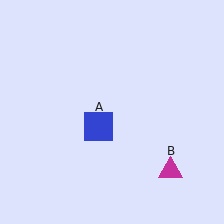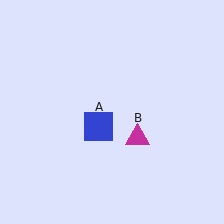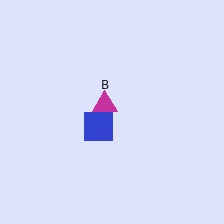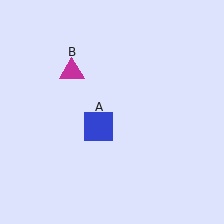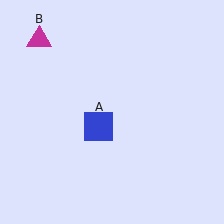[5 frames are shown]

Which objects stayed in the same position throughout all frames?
Blue square (object A) remained stationary.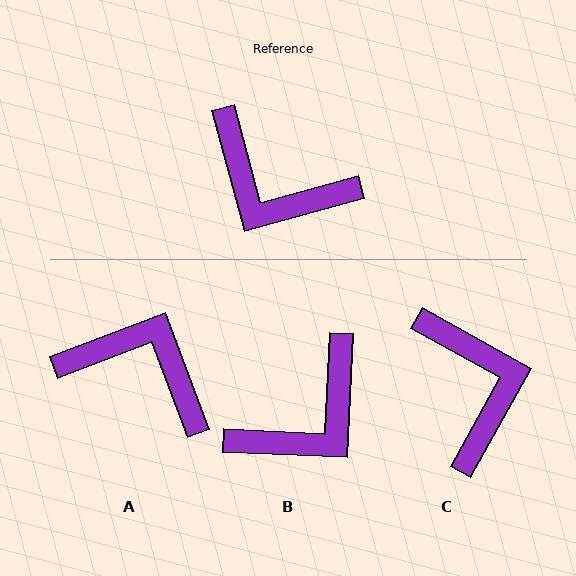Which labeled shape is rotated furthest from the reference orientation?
A, about 175 degrees away.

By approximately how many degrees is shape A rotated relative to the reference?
Approximately 175 degrees clockwise.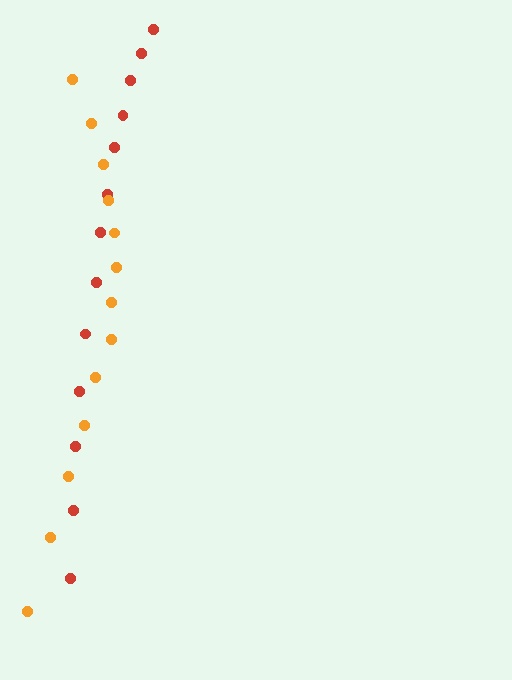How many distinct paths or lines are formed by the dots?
There are 2 distinct paths.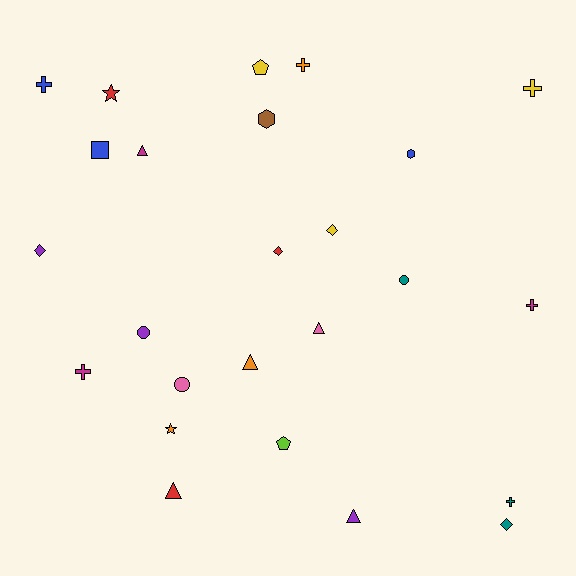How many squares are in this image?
There is 1 square.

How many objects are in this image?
There are 25 objects.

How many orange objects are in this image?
There are 3 orange objects.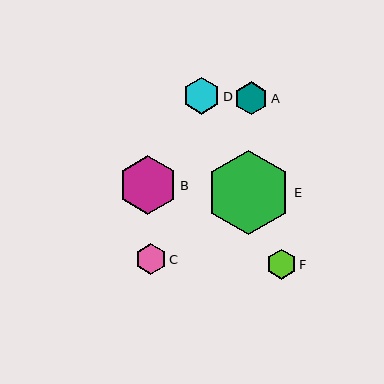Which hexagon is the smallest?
Hexagon F is the smallest with a size of approximately 30 pixels.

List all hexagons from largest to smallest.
From largest to smallest: E, B, D, A, C, F.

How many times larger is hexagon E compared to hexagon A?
Hexagon E is approximately 2.6 times the size of hexagon A.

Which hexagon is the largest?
Hexagon E is the largest with a size of approximately 85 pixels.